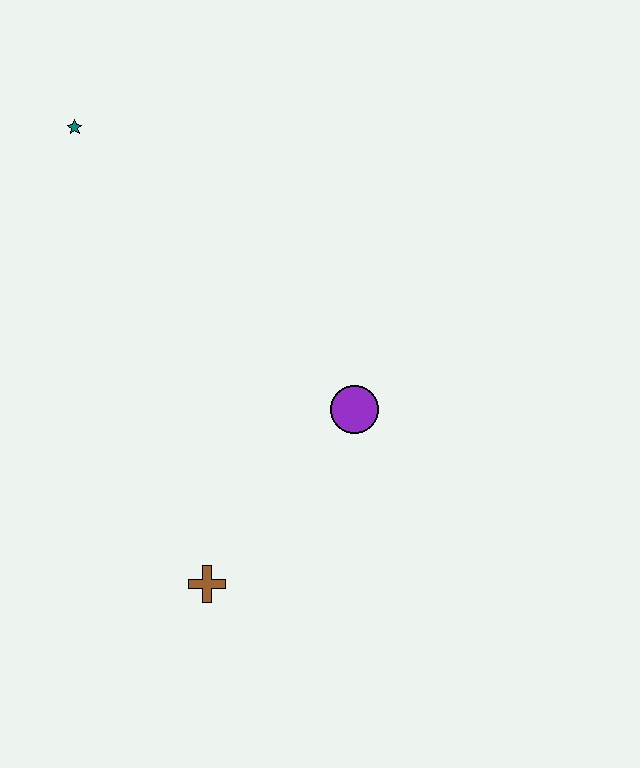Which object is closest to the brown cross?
The purple circle is closest to the brown cross.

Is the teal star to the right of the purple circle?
No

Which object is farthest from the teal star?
The brown cross is farthest from the teal star.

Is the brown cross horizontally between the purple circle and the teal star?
Yes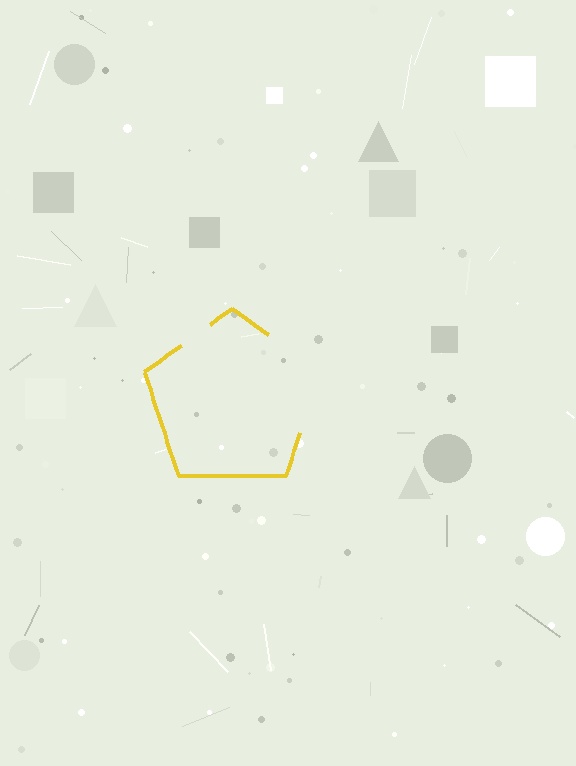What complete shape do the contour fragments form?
The contour fragments form a pentagon.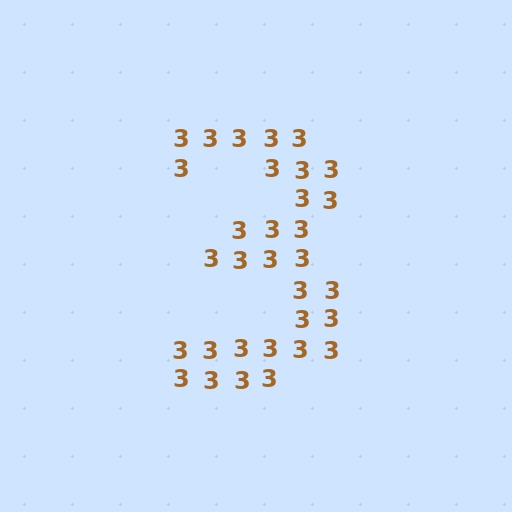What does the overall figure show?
The overall figure shows the digit 3.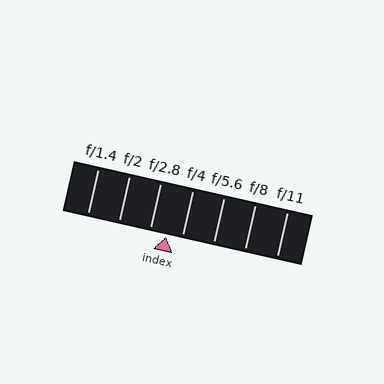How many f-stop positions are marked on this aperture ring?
There are 7 f-stop positions marked.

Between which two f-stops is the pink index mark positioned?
The index mark is between f/2.8 and f/4.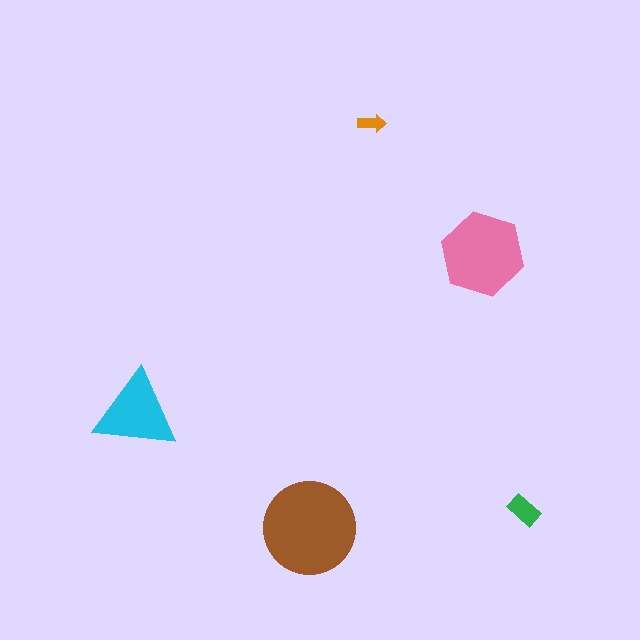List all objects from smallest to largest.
The orange arrow, the green rectangle, the cyan triangle, the pink hexagon, the brown circle.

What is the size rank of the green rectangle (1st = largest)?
4th.